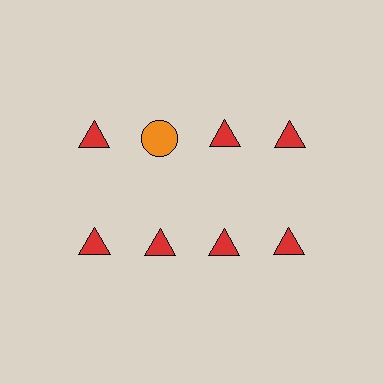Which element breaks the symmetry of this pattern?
The orange circle in the top row, second from left column breaks the symmetry. All other shapes are red triangles.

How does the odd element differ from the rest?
It differs in both color (orange instead of red) and shape (circle instead of triangle).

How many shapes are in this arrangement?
There are 8 shapes arranged in a grid pattern.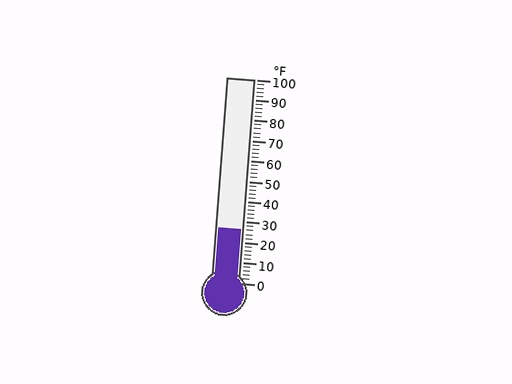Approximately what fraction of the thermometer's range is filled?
The thermometer is filled to approximately 25% of its range.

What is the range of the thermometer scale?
The thermometer scale ranges from 0°F to 100°F.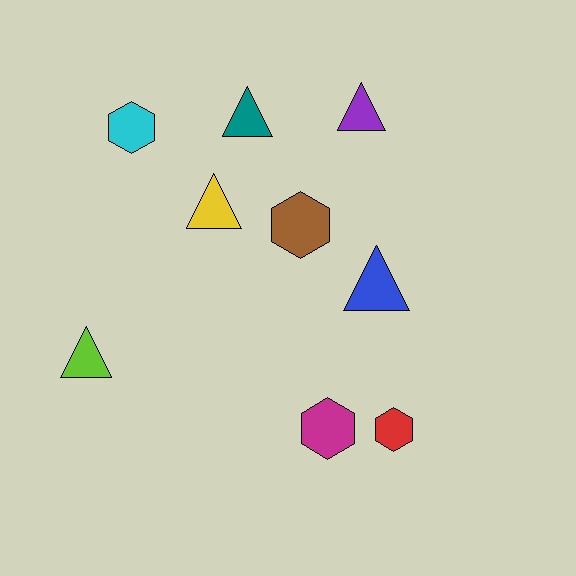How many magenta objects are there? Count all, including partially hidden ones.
There is 1 magenta object.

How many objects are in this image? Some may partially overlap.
There are 9 objects.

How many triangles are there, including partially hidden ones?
There are 5 triangles.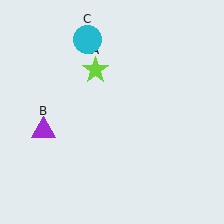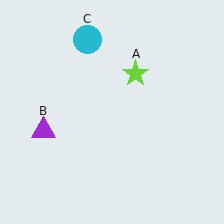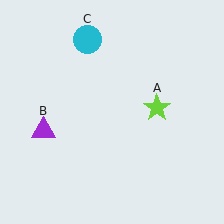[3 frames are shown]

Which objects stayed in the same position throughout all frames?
Purple triangle (object B) and cyan circle (object C) remained stationary.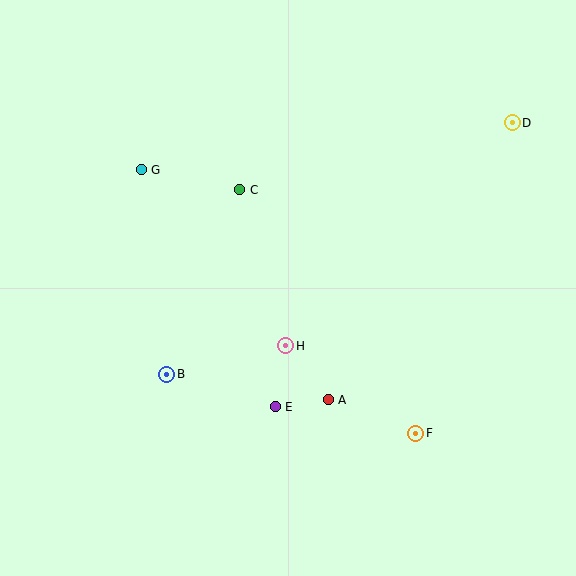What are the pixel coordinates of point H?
Point H is at (286, 346).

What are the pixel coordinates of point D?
Point D is at (512, 123).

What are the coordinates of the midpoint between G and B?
The midpoint between G and B is at (154, 272).